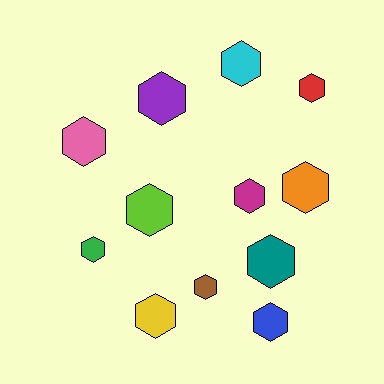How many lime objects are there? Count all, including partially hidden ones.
There is 1 lime object.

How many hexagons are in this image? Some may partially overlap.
There are 12 hexagons.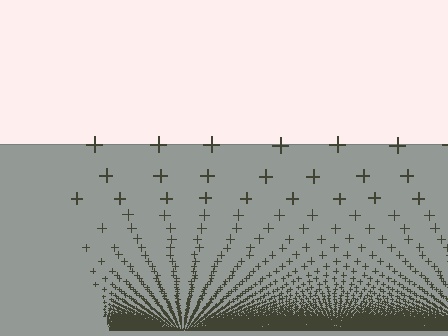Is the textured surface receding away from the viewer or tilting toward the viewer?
The surface appears to tilt toward the viewer. Texture elements get larger and sparser toward the top.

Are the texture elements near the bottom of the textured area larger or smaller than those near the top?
Smaller. The gradient is inverted — elements near the bottom are smaller and denser.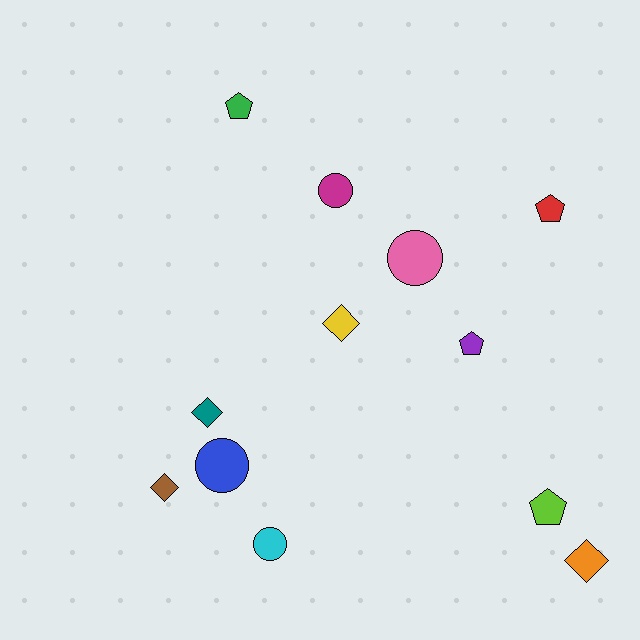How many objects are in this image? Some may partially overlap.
There are 12 objects.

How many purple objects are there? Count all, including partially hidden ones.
There is 1 purple object.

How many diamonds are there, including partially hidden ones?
There are 4 diamonds.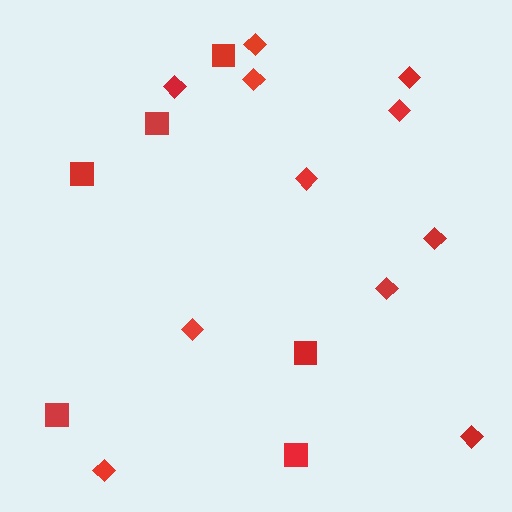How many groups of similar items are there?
There are 2 groups: one group of squares (6) and one group of diamonds (11).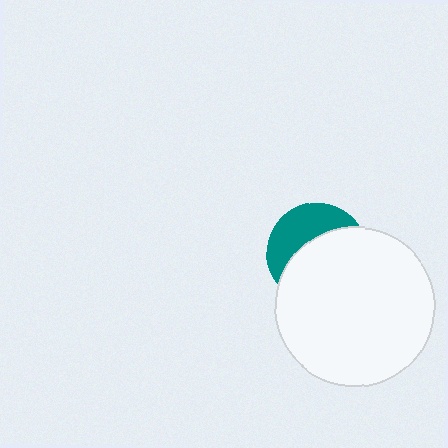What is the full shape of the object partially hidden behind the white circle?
The partially hidden object is a teal circle.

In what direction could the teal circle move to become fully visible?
The teal circle could move toward the upper-left. That would shift it out from behind the white circle entirely.